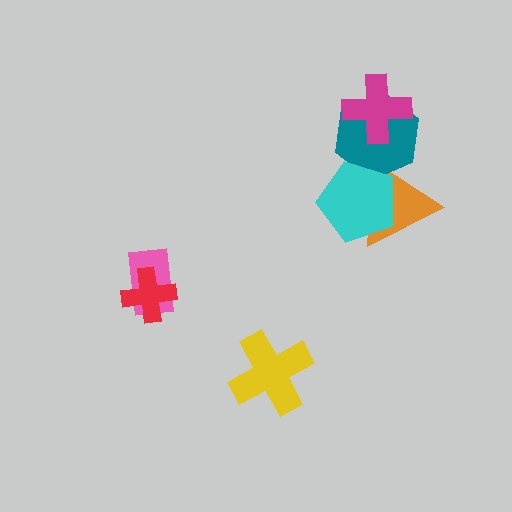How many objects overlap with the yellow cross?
0 objects overlap with the yellow cross.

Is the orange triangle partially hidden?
Yes, it is partially covered by another shape.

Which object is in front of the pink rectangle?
The red cross is in front of the pink rectangle.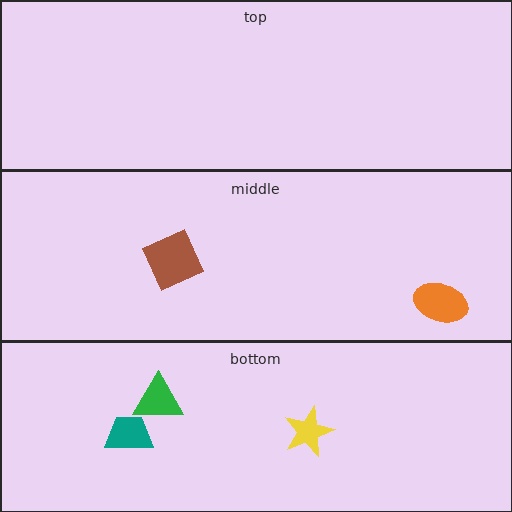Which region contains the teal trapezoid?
The bottom region.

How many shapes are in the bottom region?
3.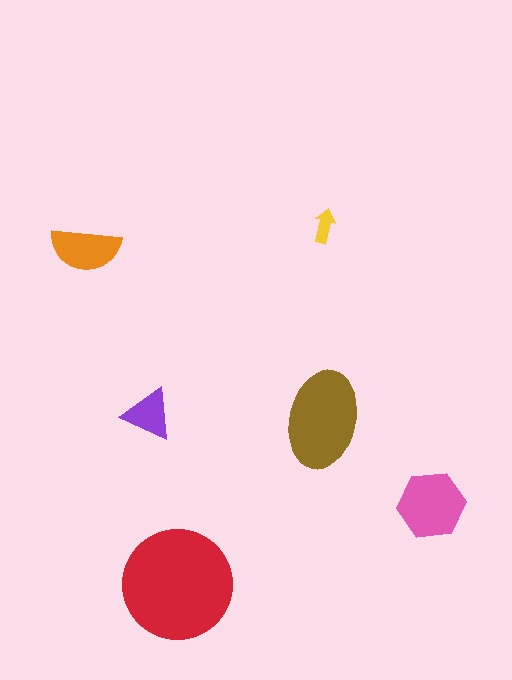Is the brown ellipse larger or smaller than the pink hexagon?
Larger.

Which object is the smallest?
The yellow arrow.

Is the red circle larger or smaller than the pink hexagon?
Larger.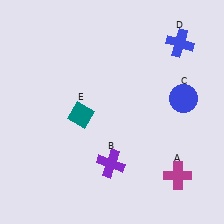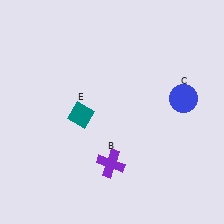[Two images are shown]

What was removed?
The magenta cross (A), the blue cross (D) were removed in Image 2.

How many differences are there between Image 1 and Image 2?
There are 2 differences between the two images.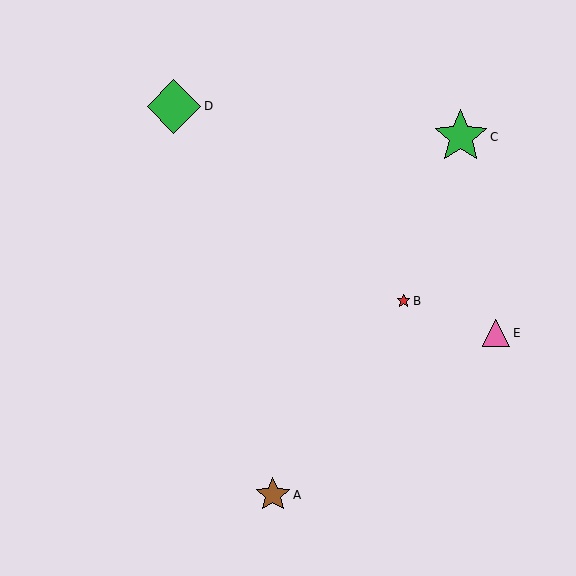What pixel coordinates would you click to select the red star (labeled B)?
Click at (403, 301) to select the red star B.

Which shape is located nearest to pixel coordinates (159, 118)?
The green diamond (labeled D) at (174, 106) is nearest to that location.